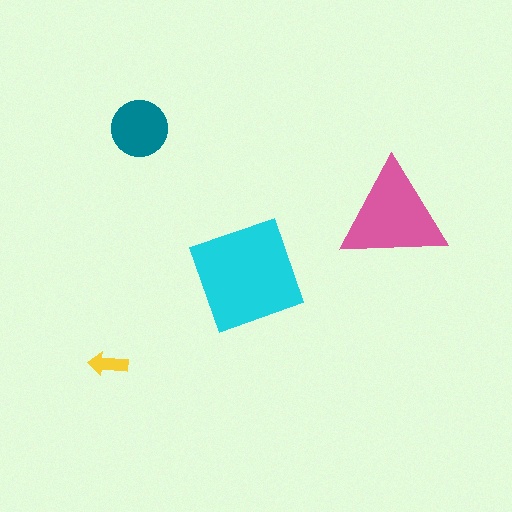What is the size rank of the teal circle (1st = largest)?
3rd.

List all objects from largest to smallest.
The cyan square, the pink triangle, the teal circle, the yellow arrow.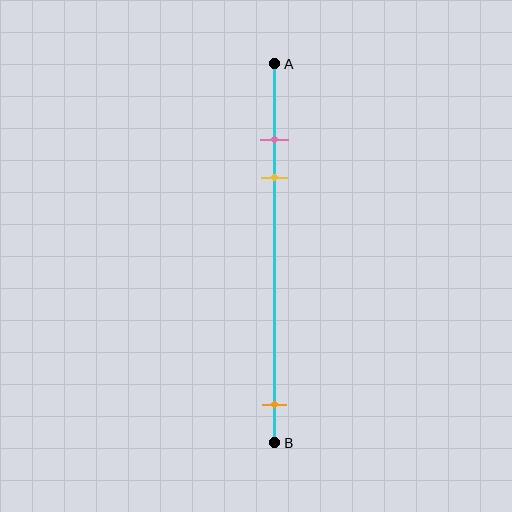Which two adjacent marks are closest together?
The pink and yellow marks are the closest adjacent pair.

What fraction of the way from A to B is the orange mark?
The orange mark is approximately 90% (0.9) of the way from A to B.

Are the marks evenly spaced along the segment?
No, the marks are not evenly spaced.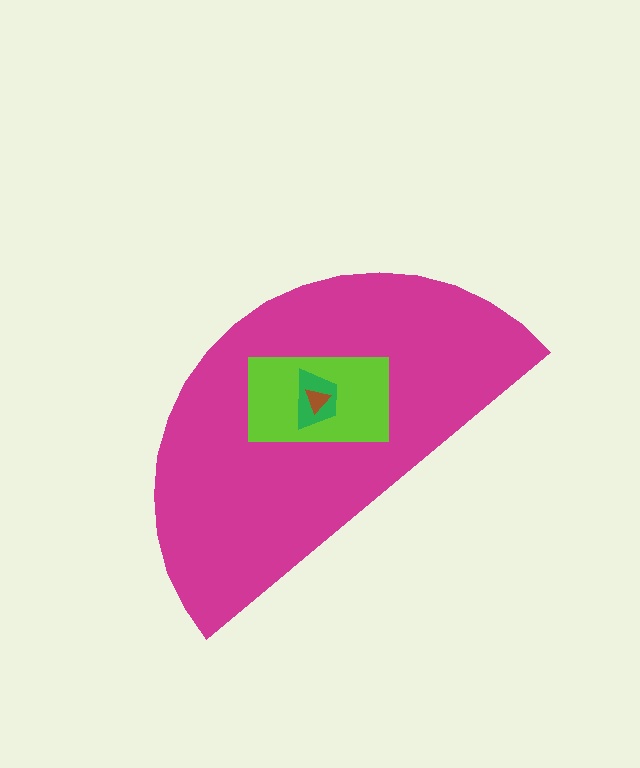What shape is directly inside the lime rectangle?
The green trapezoid.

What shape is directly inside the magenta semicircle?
The lime rectangle.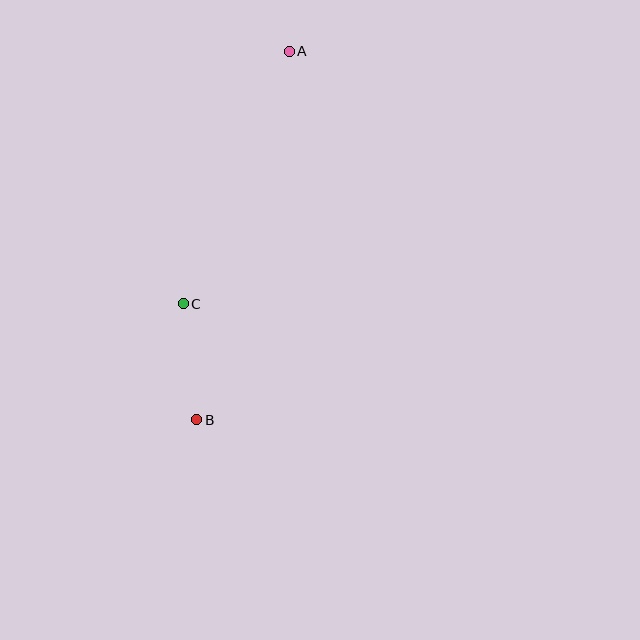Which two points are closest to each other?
Points B and C are closest to each other.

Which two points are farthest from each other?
Points A and B are farthest from each other.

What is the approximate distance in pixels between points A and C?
The distance between A and C is approximately 274 pixels.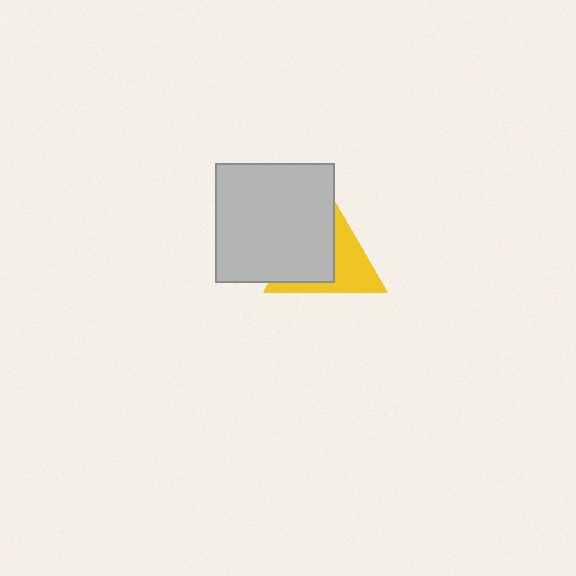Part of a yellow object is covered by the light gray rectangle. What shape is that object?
It is a triangle.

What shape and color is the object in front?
The object in front is a light gray rectangle.